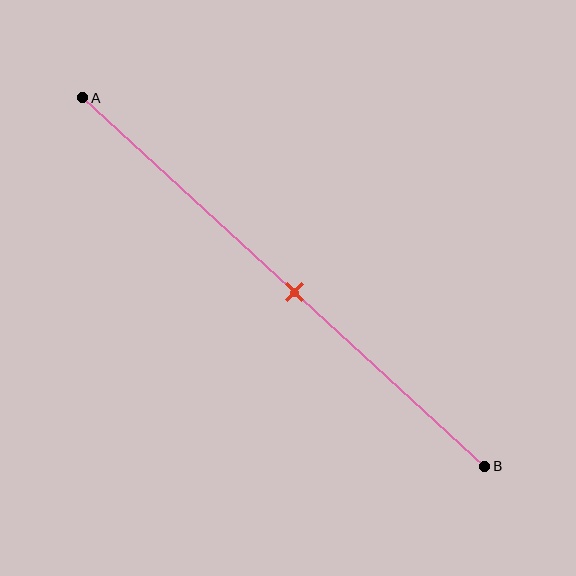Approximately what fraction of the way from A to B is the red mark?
The red mark is approximately 55% of the way from A to B.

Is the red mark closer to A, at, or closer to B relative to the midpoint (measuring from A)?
The red mark is approximately at the midpoint of segment AB.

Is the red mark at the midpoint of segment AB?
Yes, the mark is approximately at the midpoint.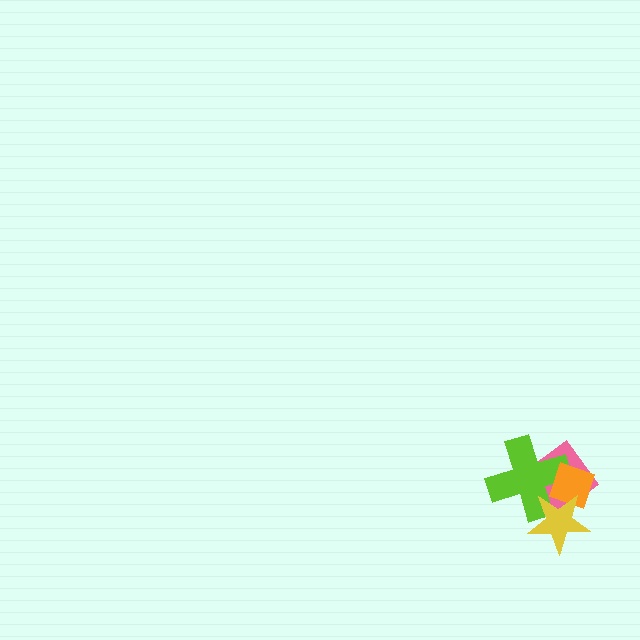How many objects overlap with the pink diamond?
3 objects overlap with the pink diamond.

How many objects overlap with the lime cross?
3 objects overlap with the lime cross.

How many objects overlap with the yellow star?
3 objects overlap with the yellow star.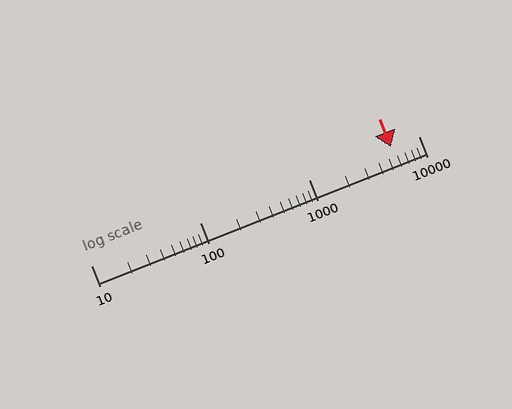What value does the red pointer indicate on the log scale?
The pointer indicates approximately 5600.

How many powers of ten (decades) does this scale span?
The scale spans 3 decades, from 10 to 10000.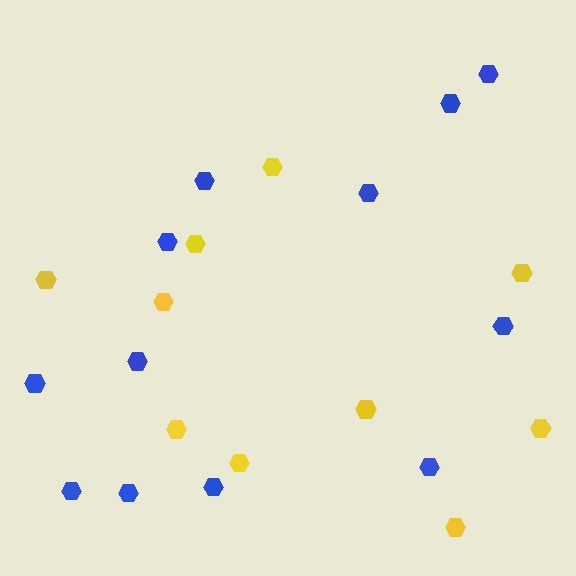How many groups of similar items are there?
There are 2 groups: one group of blue hexagons (12) and one group of yellow hexagons (10).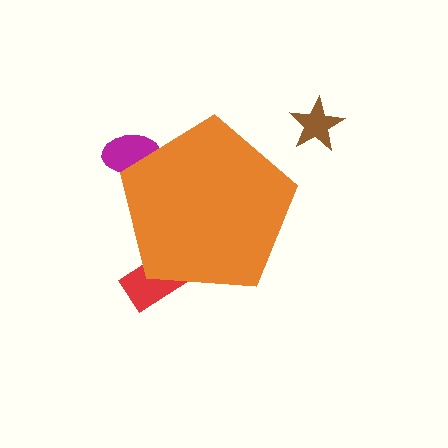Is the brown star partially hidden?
No, the brown star is fully visible.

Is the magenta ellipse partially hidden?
Yes, the magenta ellipse is partially hidden behind the orange pentagon.